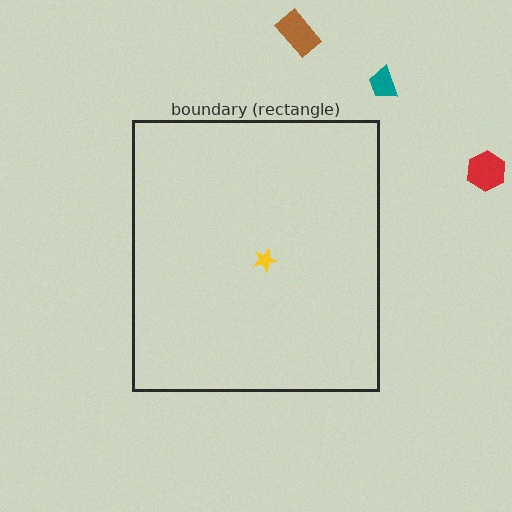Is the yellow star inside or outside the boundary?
Inside.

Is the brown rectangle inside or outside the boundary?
Outside.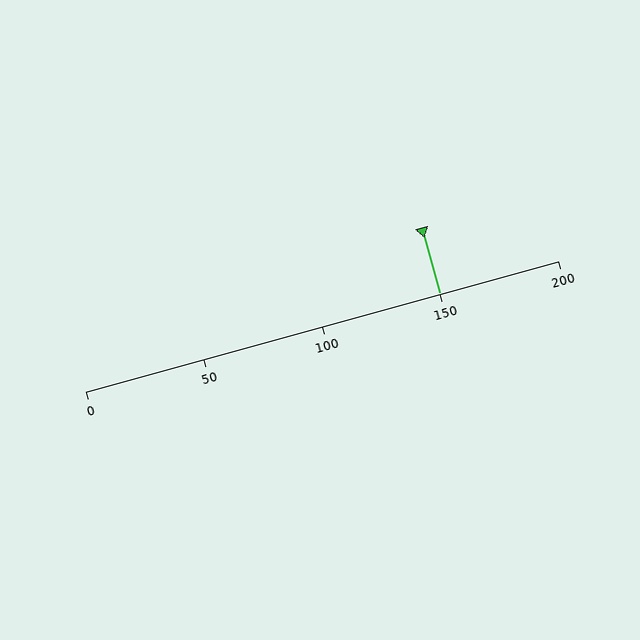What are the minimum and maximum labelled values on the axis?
The axis runs from 0 to 200.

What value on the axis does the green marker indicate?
The marker indicates approximately 150.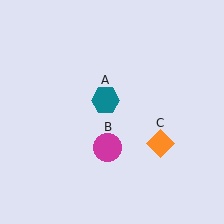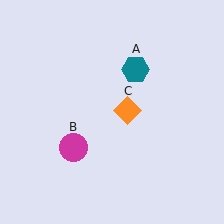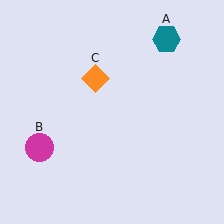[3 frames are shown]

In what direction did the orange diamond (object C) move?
The orange diamond (object C) moved up and to the left.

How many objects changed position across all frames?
3 objects changed position: teal hexagon (object A), magenta circle (object B), orange diamond (object C).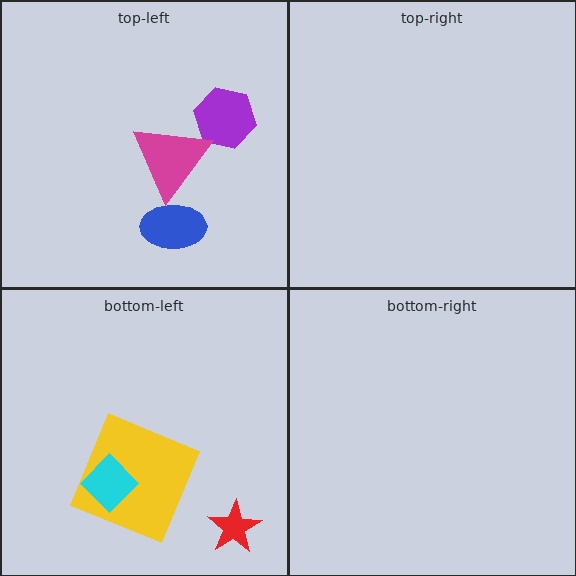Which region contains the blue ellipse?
The top-left region.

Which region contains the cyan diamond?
The bottom-left region.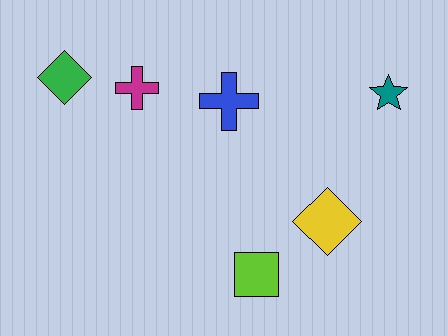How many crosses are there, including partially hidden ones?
There are 2 crosses.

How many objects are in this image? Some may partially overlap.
There are 6 objects.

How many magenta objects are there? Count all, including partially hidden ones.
There is 1 magenta object.